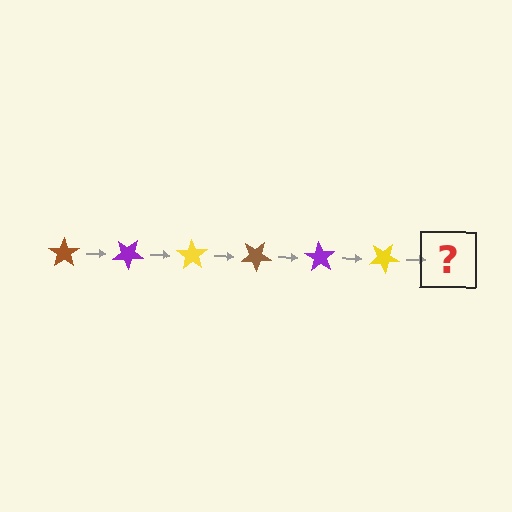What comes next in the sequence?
The next element should be a brown star, rotated 210 degrees from the start.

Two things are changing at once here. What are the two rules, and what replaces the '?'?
The two rules are that it rotates 35 degrees each step and the color cycles through brown, purple, and yellow. The '?' should be a brown star, rotated 210 degrees from the start.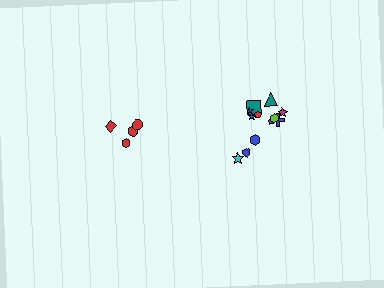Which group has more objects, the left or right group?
The right group.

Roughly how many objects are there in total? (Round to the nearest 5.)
Roughly 15 objects in total.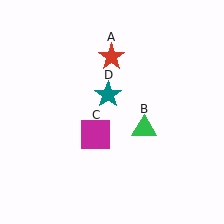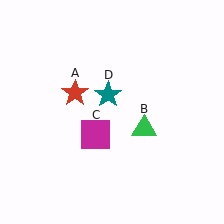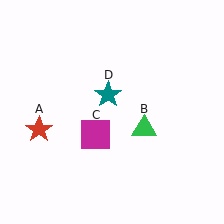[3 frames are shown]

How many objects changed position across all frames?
1 object changed position: red star (object A).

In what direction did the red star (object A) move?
The red star (object A) moved down and to the left.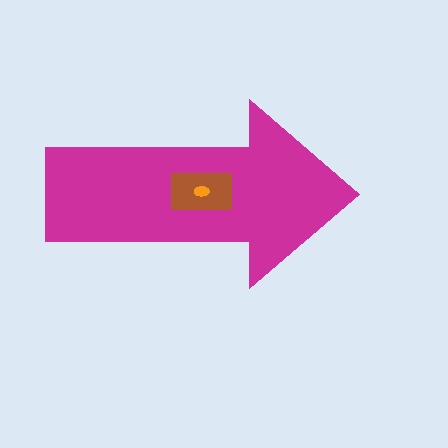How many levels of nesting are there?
3.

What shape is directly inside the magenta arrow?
The brown rectangle.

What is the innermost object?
The orange ellipse.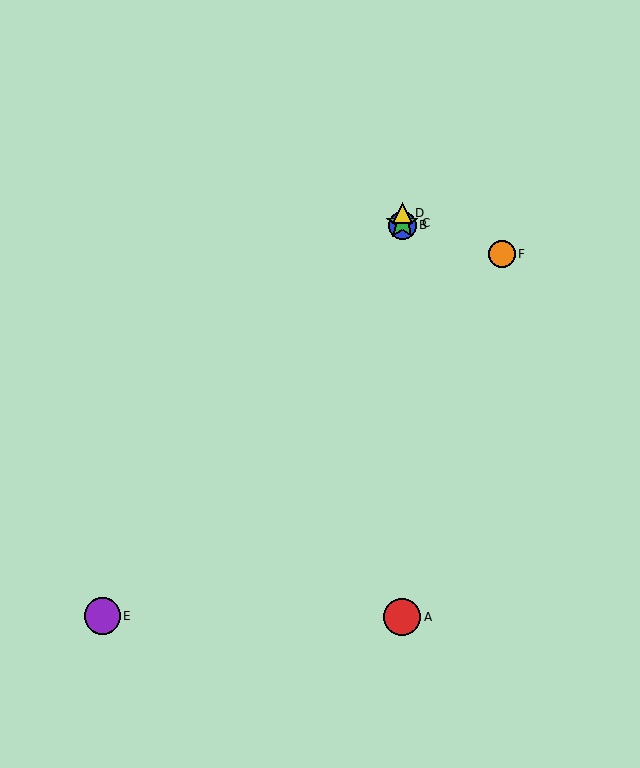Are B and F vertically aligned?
No, B is at x≈402 and F is at x≈502.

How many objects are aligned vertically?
4 objects (A, B, C, D) are aligned vertically.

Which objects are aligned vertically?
Objects A, B, C, D are aligned vertically.